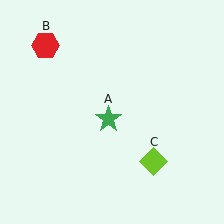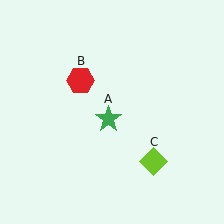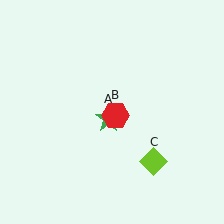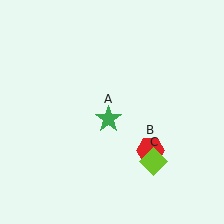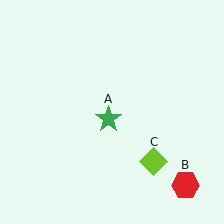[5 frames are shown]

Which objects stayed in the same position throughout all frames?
Green star (object A) and lime diamond (object C) remained stationary.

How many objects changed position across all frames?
1 object changed position: red hexagon (object B).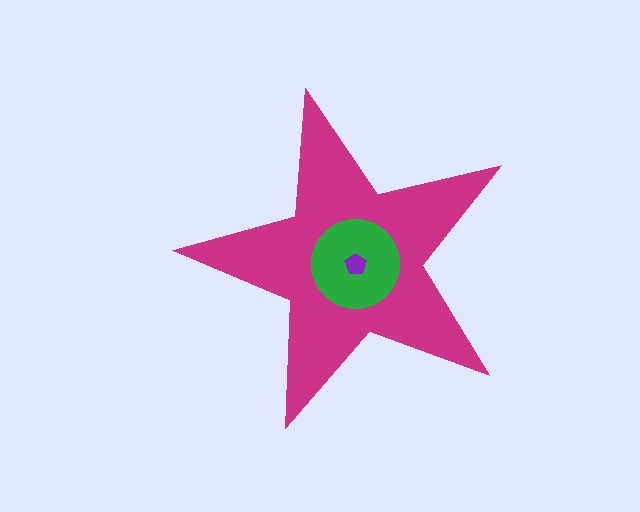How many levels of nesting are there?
3.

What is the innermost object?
The purple pentagon.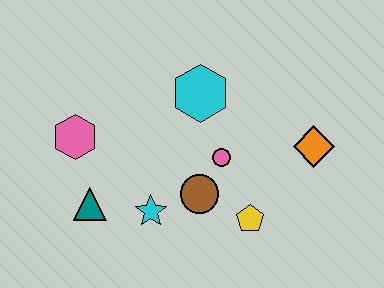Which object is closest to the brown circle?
The pink circle is closest to the brown circle.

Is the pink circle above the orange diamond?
No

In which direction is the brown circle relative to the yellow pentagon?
The brown circle is to the left of the yellow pentagon.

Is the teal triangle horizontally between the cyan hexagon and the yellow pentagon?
No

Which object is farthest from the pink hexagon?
The orange diamond is farthest from the pink hexagon.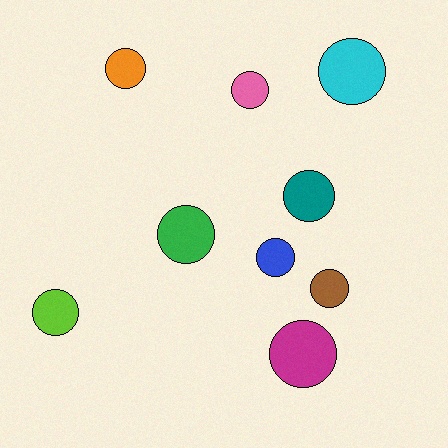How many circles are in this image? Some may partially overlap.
There are 9 circles.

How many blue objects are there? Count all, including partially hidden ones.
There is 1 blue object.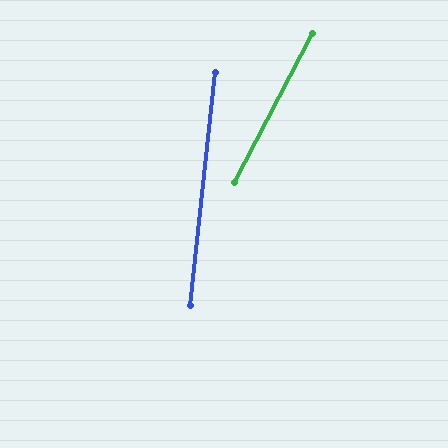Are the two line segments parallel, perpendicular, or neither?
Neither parallel nor perpendicular — they differ by about 21°.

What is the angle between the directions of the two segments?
Approximately 21 degrees.